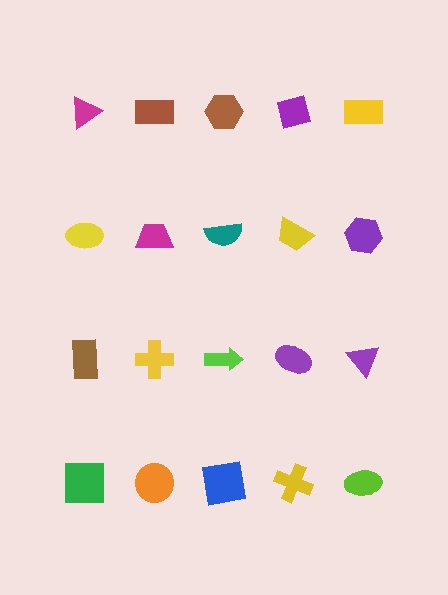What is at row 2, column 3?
A teal semicircle.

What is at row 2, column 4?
A yellow trapezoid.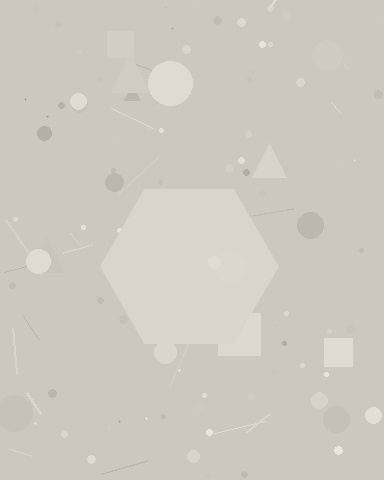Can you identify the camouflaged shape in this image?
The camouflaged shape is a hexagon.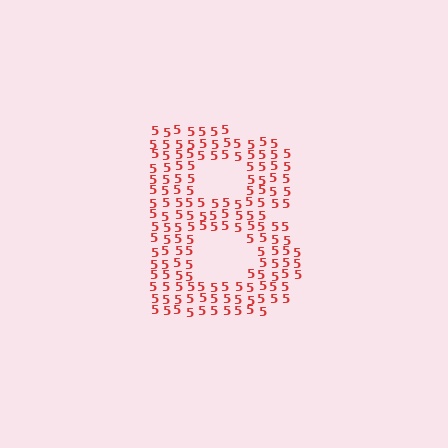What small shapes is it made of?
It is made of small digit 5's.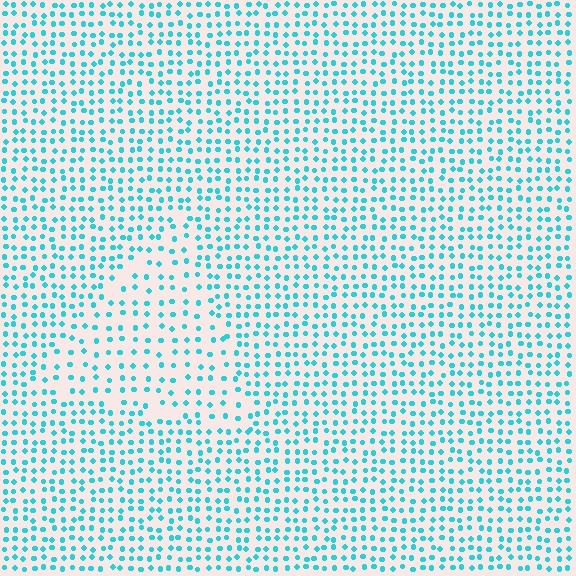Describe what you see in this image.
The image contains small cyan elements arranged at two different densities. A triangle-shaped region is visible where the elements are less densely packed than the surrounding area.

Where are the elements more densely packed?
The elements are more densely packed outside the triangle boundary.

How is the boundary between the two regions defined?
The boundary is defined by a change in element density (approximately 1.7x ratio). All elements are the same color, size, and shape.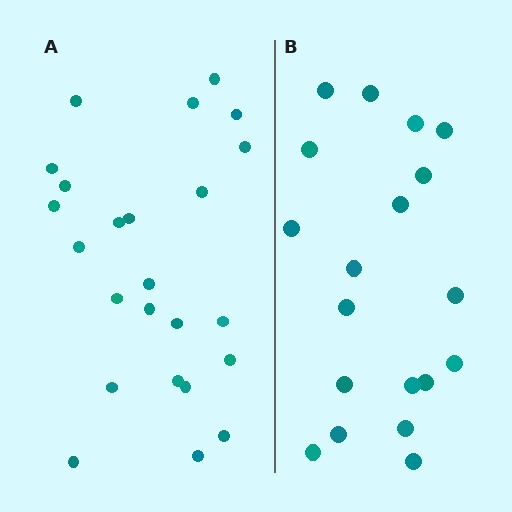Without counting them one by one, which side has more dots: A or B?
Region A (the left region) has more dots.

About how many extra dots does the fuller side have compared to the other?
Region A has about 5 more dots than region B.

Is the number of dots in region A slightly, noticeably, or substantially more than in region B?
Region A has noticeably more, but not dramatically so. The ratio is roughly 1.3 to 1.